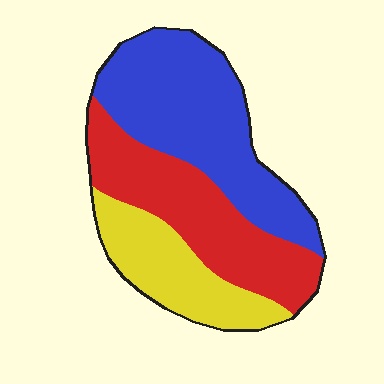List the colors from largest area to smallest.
From largest to smallest: blue, red, yellow.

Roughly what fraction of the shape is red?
Red covers about 35% of the shape.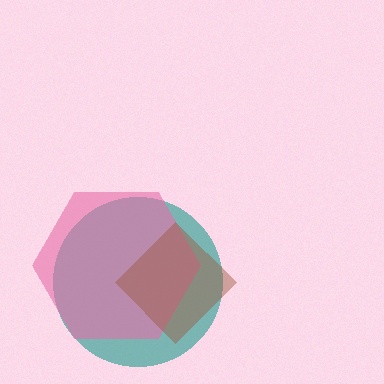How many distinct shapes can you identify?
There are 3 distinct shapes: a teal circle, a pink hexagon, a brown diamond.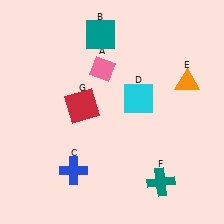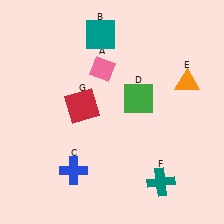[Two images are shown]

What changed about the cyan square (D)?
In Image 1, D is cyan. In Image 2, it changed to green.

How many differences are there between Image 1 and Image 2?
There is 1 difference between the two images.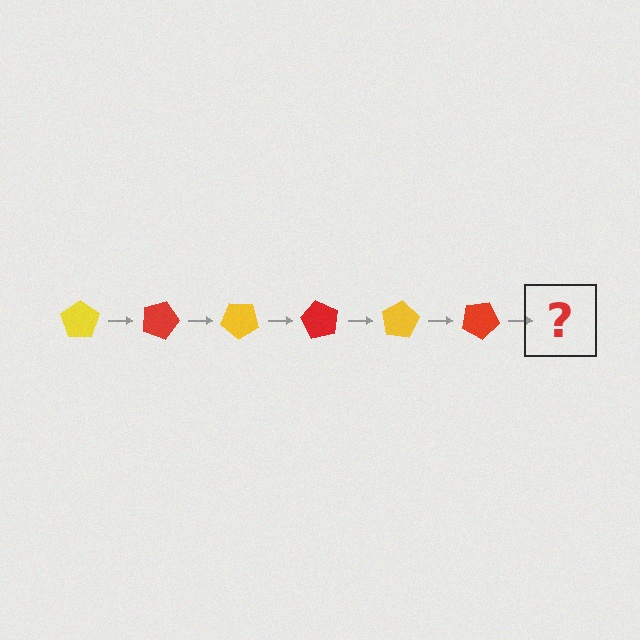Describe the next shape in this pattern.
It should be a yellow pentagon, rotated 120 degrees from the start.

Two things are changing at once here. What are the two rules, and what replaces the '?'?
The two rules are that it rotates 20 degrees each step and the color cycles through yellow and red. The '?' should be a yellow pentagon, rotated 120 degrees from the start.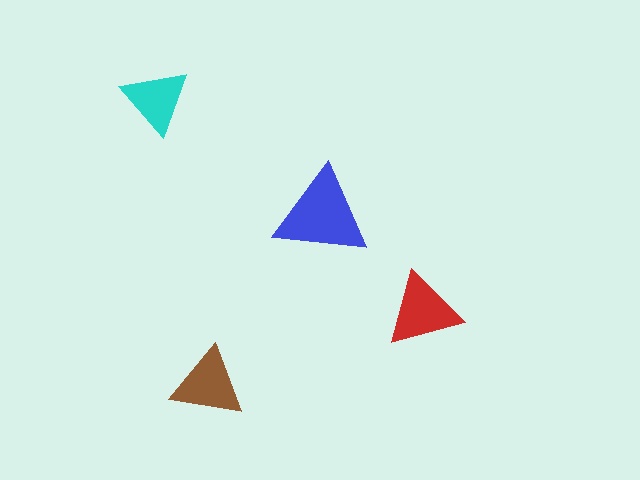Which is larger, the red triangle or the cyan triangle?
The red one.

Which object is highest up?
The cyan triangle is topmost.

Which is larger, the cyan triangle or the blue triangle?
The blue one.